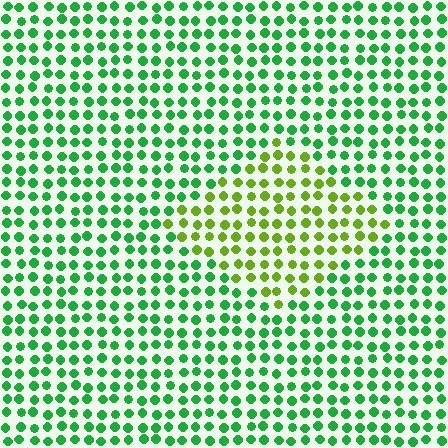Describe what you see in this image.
The image is filled with small green elements in a uniform arrangement. A diamond-shaped region is visible where the elements are tinted to a slightly different hue, forming a subtle color boundary.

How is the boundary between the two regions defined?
The boundary is defined purely by a slight shift in hue (about 45 degrees). Spacing, size, and orientation are identical on both sides.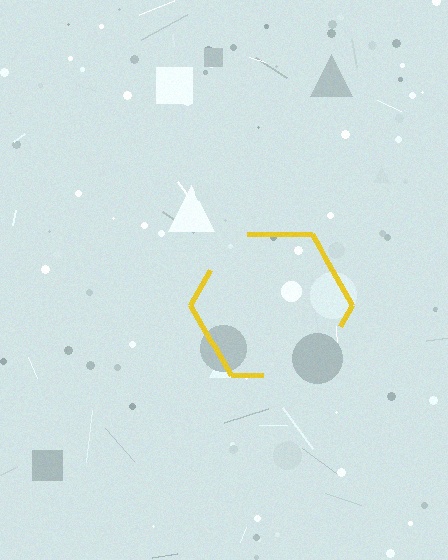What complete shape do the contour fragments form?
The contour fragments form a hexagon.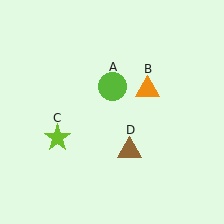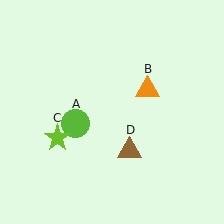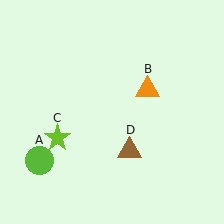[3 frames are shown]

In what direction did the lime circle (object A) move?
The lime circle (object A) moved down and to the left.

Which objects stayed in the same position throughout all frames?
Orange triangle (object B) and lime star (object C) and brown triangle (object D) remained stationary.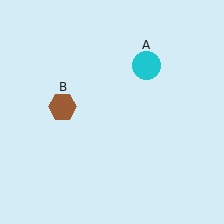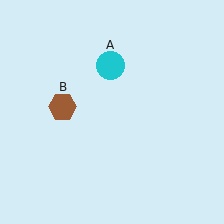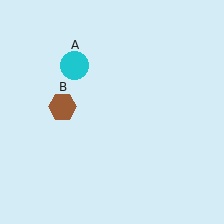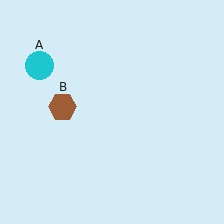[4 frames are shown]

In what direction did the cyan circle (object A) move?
The cyan circle (object A) moved left.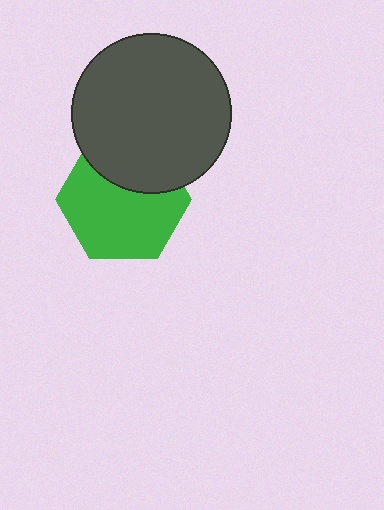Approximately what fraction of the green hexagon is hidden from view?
Roughly 33% of the green hexagon is hidden behind the dark gray circle.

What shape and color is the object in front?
The object in front is a dark gray circle.